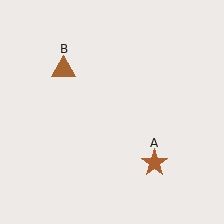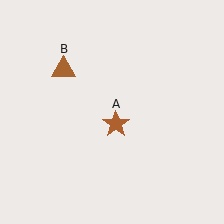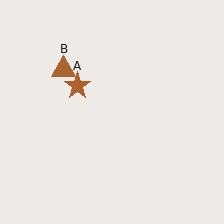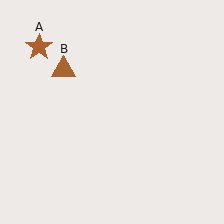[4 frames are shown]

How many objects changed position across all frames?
1 object changed position: brown star (object A).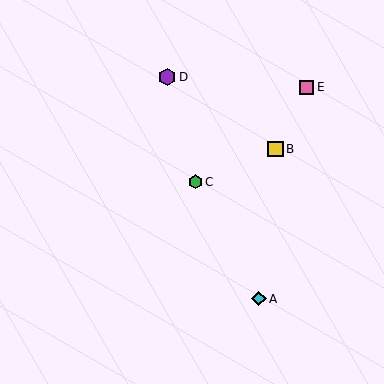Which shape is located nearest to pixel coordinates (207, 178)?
The green hexagon (labeled C) at (196, 182) is nearest to that location.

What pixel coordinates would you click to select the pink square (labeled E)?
Click at (307, 87) to select the pink square E.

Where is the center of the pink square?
The center of the pink square is at (307, 87).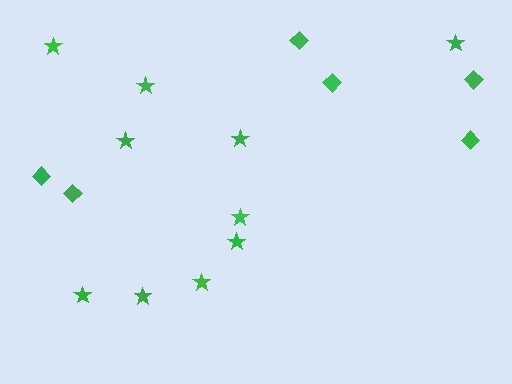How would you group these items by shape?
There are 2 groups: one group of stars (10) and one group of diamonds (6).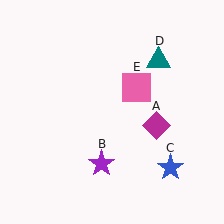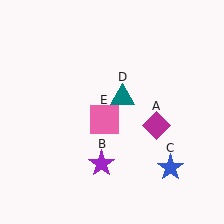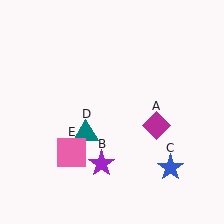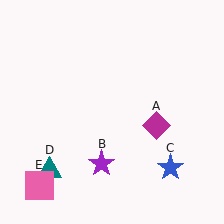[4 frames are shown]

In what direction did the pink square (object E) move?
The pink square (object E) moved down and to the left.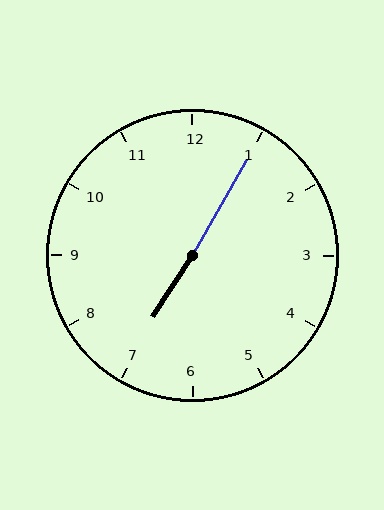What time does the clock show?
7:05.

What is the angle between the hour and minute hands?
Approximately 178 degrees.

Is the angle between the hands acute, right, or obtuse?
It is obtuse.